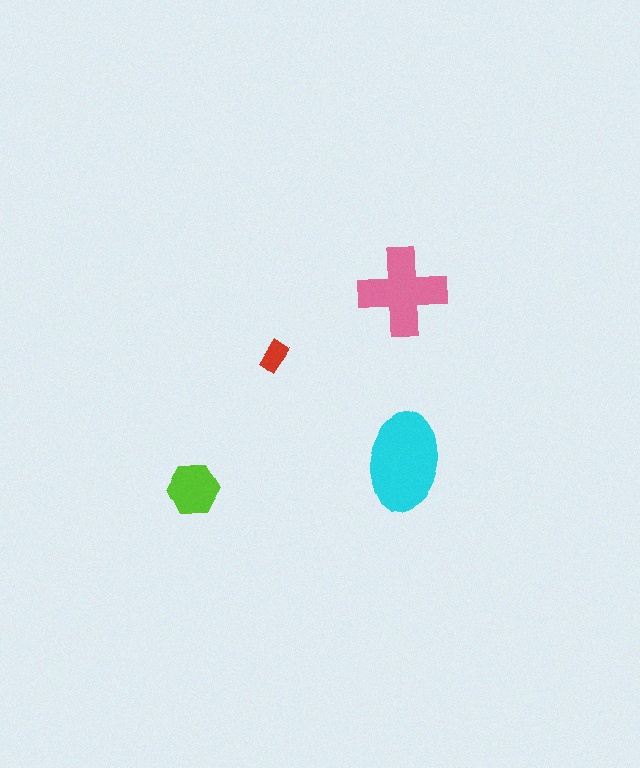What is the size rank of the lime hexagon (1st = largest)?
3rd.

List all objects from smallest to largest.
The red rectangle, the lime hexagon, the pink cross, the cyan ellipse.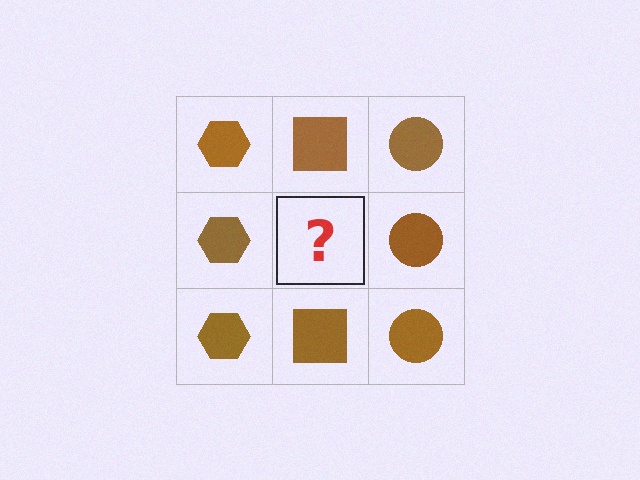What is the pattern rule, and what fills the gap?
The rule is that each column has a consistent shape. The gap should be filled with a brown square.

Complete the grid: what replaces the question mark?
The question mark should be replaced with a brown square.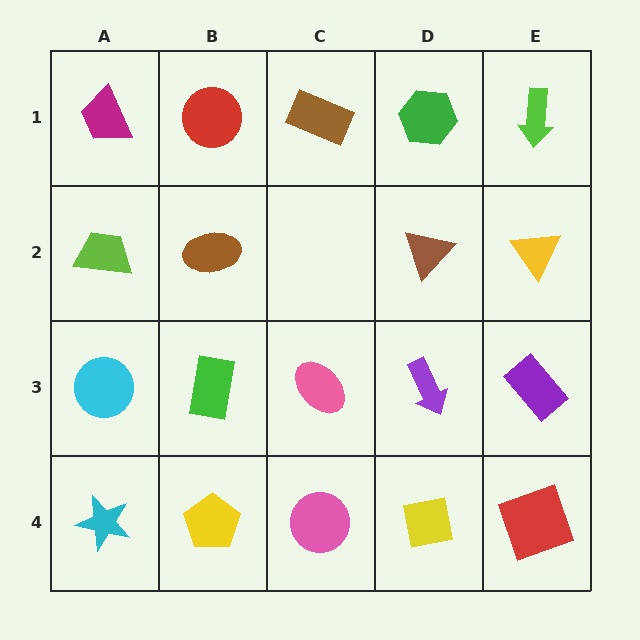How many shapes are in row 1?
5 shapes.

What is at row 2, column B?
A brown ellipse.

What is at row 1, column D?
A green hexagon.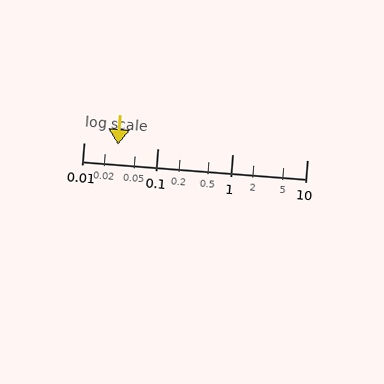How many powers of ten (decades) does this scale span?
The scale spans 3 decades, from 0.01 to 10.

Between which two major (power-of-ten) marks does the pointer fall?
The pointer is between 0.01 and 0.1.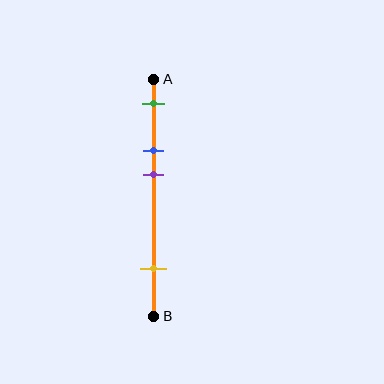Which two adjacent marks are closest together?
The blue and purple marks are the closest adjacent pair.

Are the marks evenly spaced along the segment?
No, the marks are not evenly spaced.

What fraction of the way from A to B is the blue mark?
The blue mark is approximately 30% (0.3) of the way from A to B.